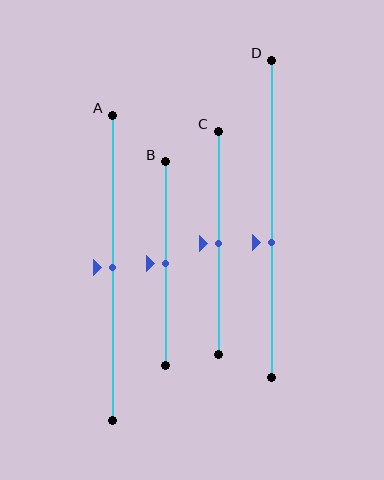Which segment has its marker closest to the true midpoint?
Segment A has its marker closest to the true midpoint.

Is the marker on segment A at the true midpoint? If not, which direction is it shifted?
Yes, the marker on segment A is at the true midpoint.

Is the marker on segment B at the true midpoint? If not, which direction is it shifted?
Yes, the marker on segment B is at the true midpoint.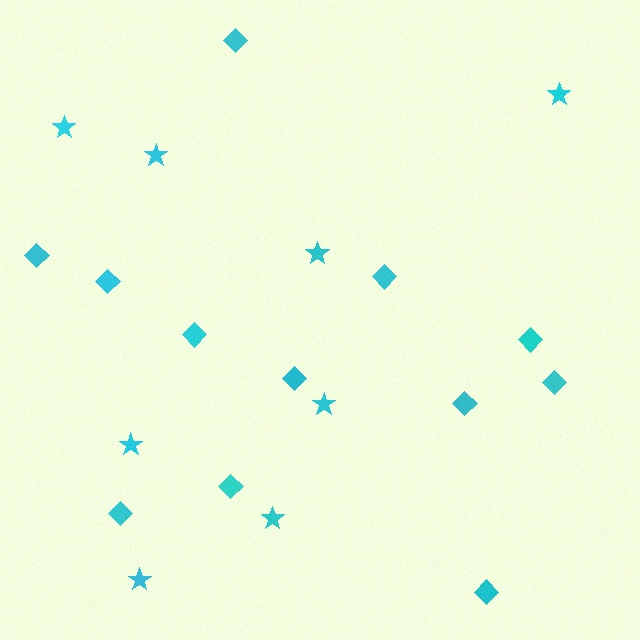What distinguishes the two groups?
There are 2 groups: one group of diamonds (12) and one group of stars (8).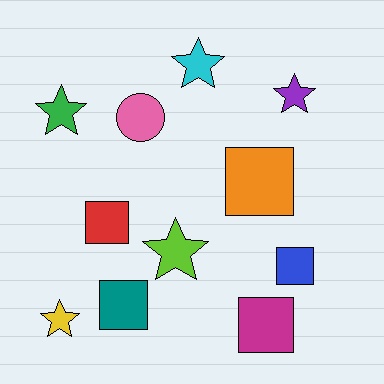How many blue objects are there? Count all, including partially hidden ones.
There is 1 blue object.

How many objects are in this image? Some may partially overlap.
There are 11 objects.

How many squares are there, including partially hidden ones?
There are 5 squares.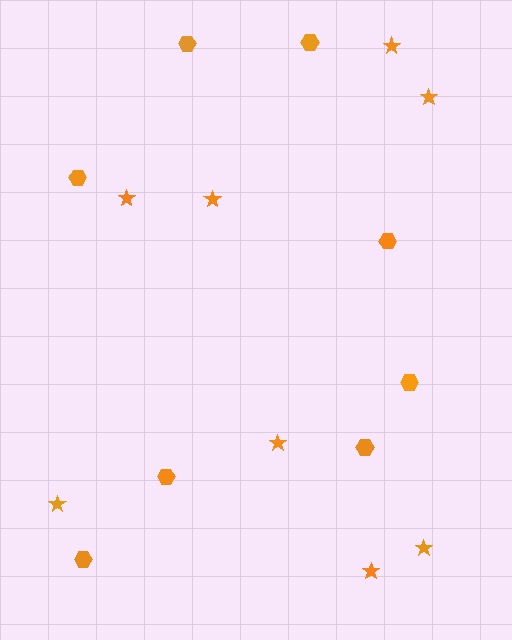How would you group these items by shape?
There are 2 groups: one group of stars (8) and one group of hexagons (8).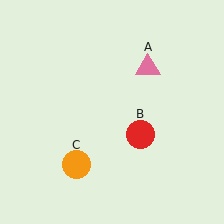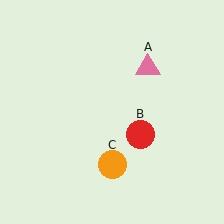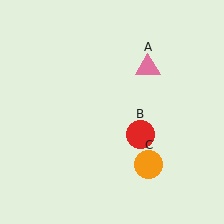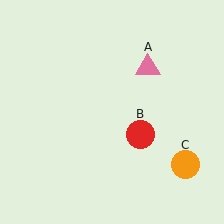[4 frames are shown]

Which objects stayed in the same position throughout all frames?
Pink triangle (object A) and red circle (object B) remained stationary.